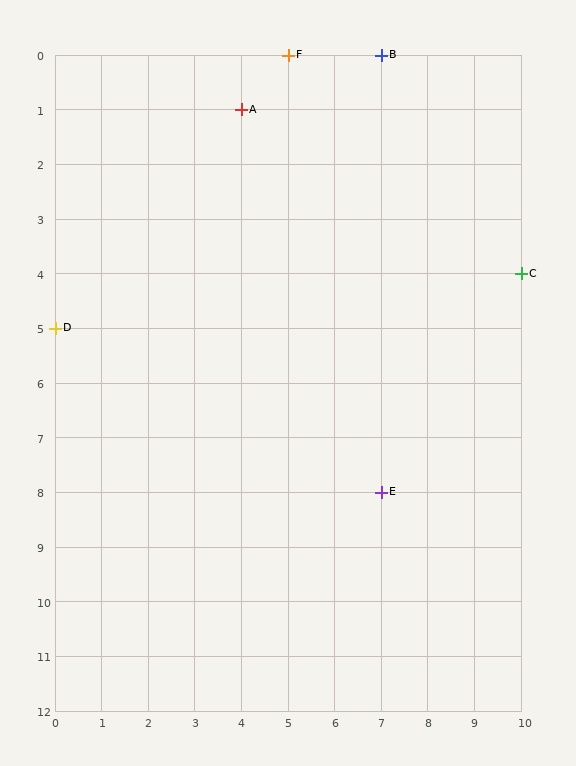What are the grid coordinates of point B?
Point B is at grid coordinates (7, 0).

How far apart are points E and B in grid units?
Points E and B are 8 rows apart.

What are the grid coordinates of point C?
Point C is at grid coordinates (10, 4).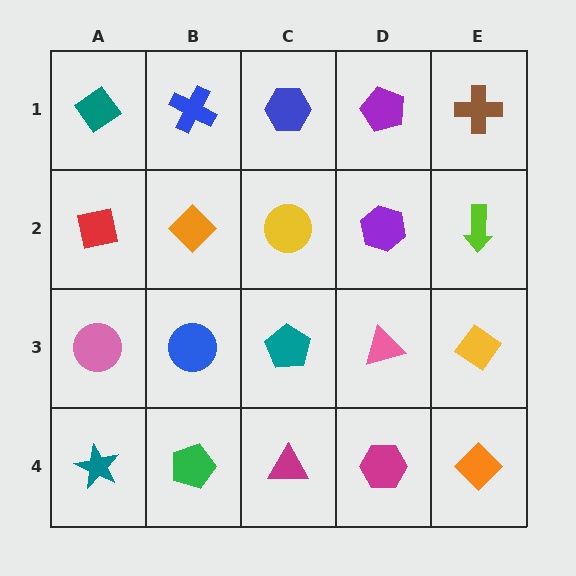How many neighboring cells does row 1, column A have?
2.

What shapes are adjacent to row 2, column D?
A purple pentagon (row 1, column D), a pink triangle (row 3, column D), a yellow circle (row 2, column C), a lime arrow (row 2, column E).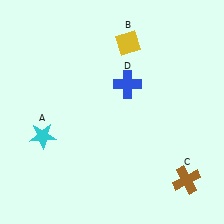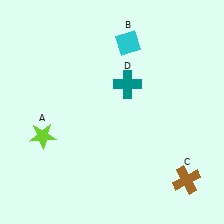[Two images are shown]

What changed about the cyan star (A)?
In Image 1, A is cyan. In Image 2, it changed to lime.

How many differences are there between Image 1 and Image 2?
There are 3 differences between the two images.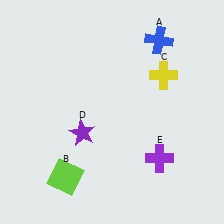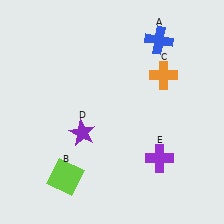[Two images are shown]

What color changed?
The cross (C) changed from yellow in Image 1 to orange in Image 2.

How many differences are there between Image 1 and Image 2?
There is 1 difference between the two images.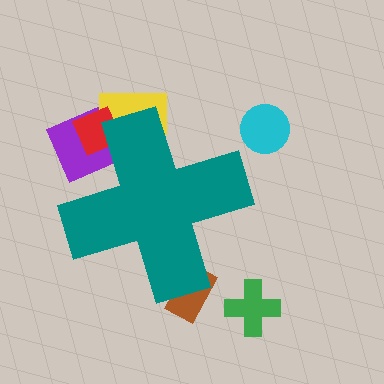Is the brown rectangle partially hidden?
Yes, the brown rectangle is partially hidden behind the teal cross.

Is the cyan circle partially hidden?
No, the cyan circle is fully visible.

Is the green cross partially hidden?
No, the green cross is fully visible.